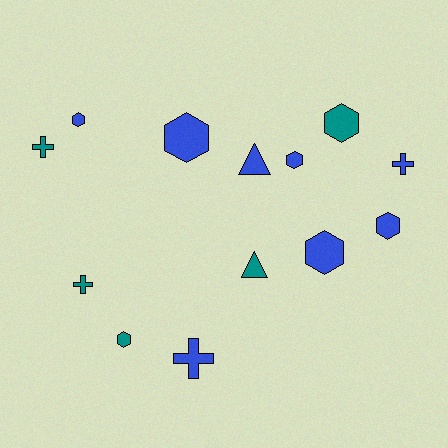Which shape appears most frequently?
Hexagon, with 7 objects.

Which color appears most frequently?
Blue, with 8 objects.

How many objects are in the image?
There are 13 objects.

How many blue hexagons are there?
There are 5 blue hexagons.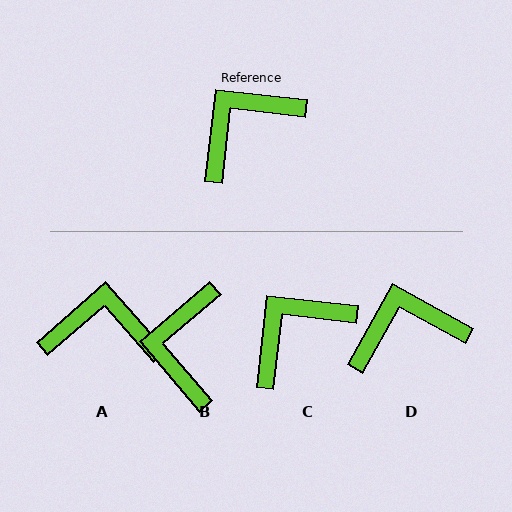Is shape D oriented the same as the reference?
No, it is off by about 22 degrees.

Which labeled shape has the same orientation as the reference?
C.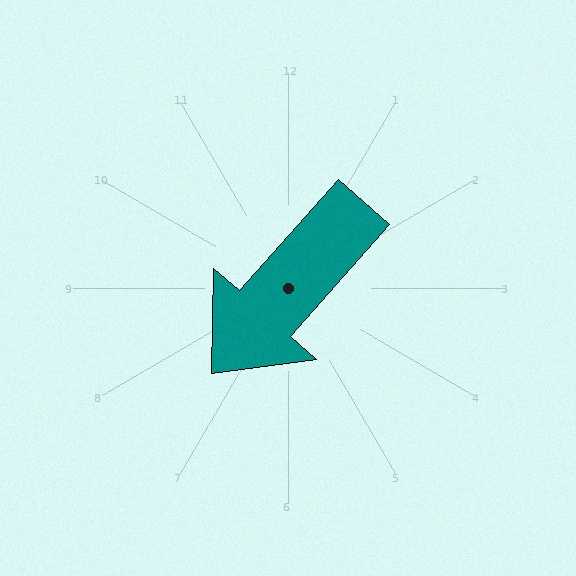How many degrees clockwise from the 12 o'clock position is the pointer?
Approximately 222 degrees.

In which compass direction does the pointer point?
Southwest.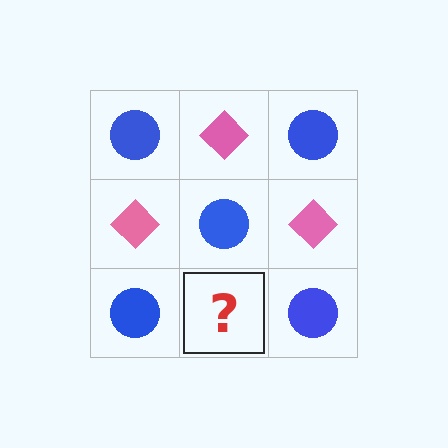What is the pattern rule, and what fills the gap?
The rule is that it alternates blue circle and pink diamond in a checkerboard pattern. The gap should be filled with a pink diamond.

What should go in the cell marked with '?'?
The missing cell should contain a pink diamond.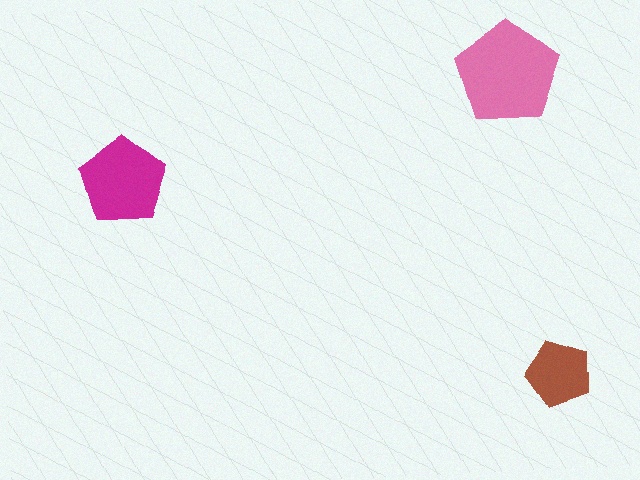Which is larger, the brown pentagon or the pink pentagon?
The pink one.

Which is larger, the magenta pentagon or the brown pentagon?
The magenta one.